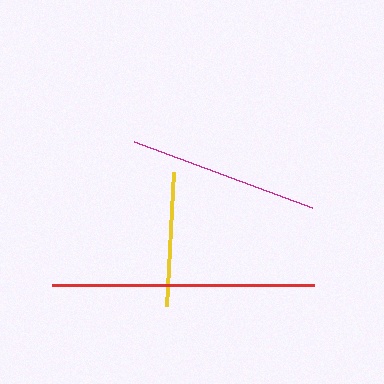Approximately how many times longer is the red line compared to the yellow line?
The red line is approximately 1.9 times the length of the yellow line.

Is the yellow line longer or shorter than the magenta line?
The magenta line is longer than the yellow line.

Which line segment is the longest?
The red line is the longest at approximately 262 pixels.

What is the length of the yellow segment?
The yellow segment is approximately 135 pixels long.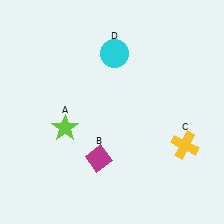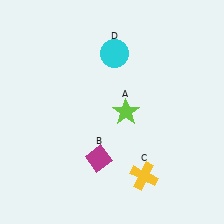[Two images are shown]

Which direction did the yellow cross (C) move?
The yellow cross (C) moved left.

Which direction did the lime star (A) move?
The lime star (A) moved right.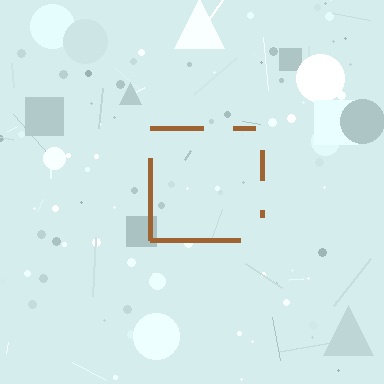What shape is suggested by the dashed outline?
The dashed outline suggests a square.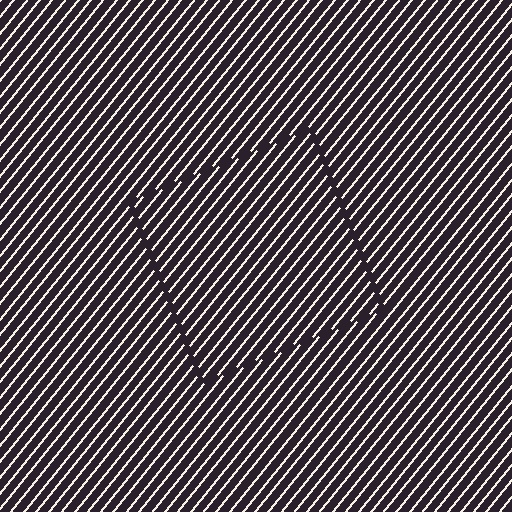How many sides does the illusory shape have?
4 sides — the line-ends trace a square.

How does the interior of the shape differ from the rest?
The interior of the shape contains the same grating, shifted by half a period — the contour is defined by the phase discontinuity where line-ends from the inner and outer gratings abut.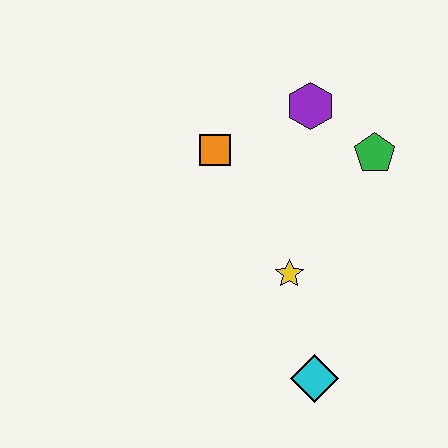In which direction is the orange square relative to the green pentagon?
The orange square is to the left of the green pentagon.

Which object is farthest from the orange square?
The cyan diamond is farthest from the orange square.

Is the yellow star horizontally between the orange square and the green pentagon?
Yes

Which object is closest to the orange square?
The purple hexagon is closest to the orange square.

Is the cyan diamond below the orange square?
Yes